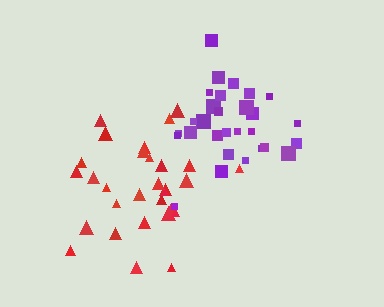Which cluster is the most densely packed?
Purple.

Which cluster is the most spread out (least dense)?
Red.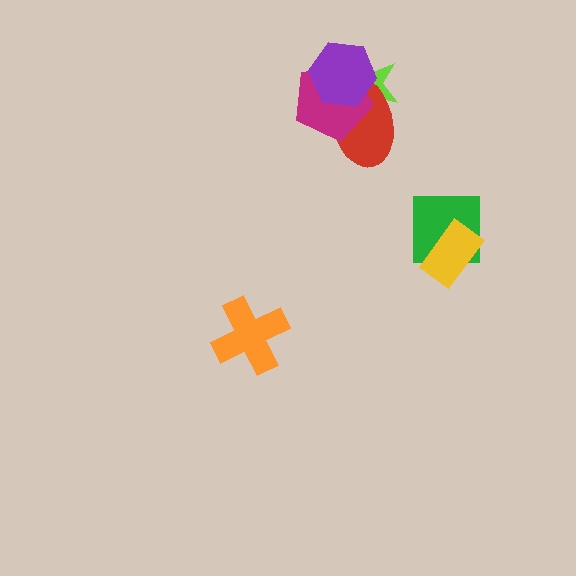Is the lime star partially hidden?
Yes, it is partially covered by another shape.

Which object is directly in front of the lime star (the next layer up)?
The red ellipse is directly in front of the lime star.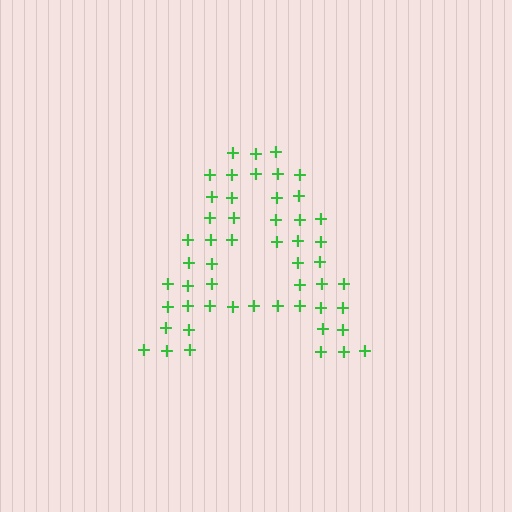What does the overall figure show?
The overall figure shows the letter A.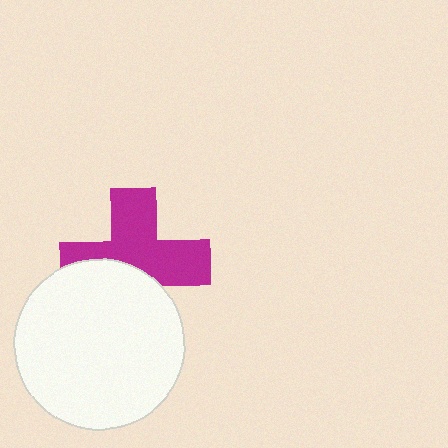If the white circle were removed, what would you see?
You would see the complete magenta cross.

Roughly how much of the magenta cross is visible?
About half of it is visible (roughly 60%).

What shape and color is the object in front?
The object in front is a white circle.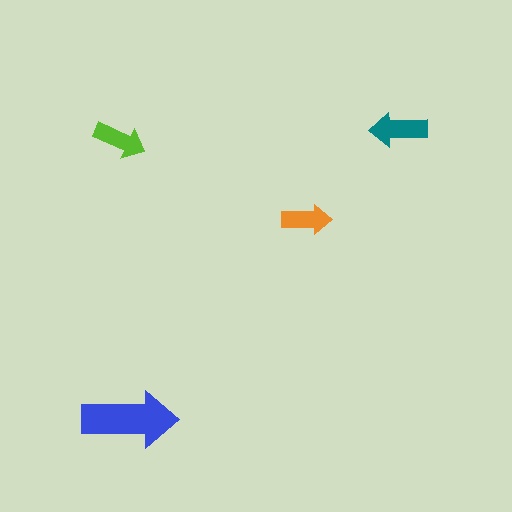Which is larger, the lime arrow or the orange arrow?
The lime one.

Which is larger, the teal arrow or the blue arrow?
The blue one.